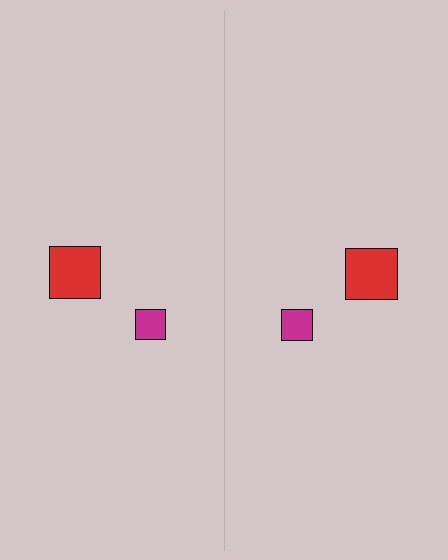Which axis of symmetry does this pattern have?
The pattern has a vertical axis of symmetry running through the center of the image.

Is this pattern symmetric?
Yes, this pattern has bilateral (reflection) symmetry.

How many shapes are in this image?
There are 4 shapes in this image.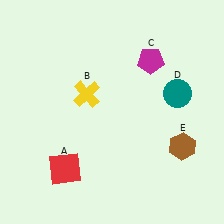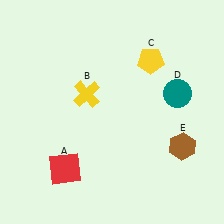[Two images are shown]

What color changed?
The pentagon (C) changed from magenta in Image 1 to yellow in Image 2.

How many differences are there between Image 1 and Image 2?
There is 1 difference between the two images.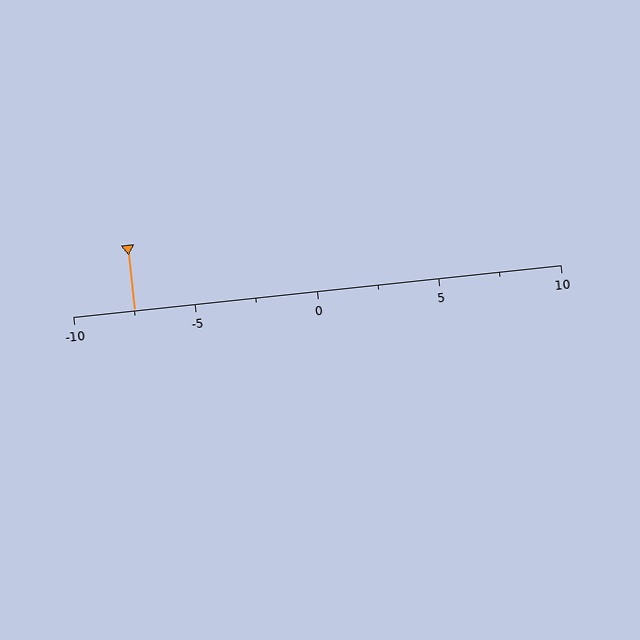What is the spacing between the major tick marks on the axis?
The major ticks are spaced 5 apart.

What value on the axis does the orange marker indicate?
The marker indicates approximately -7.5.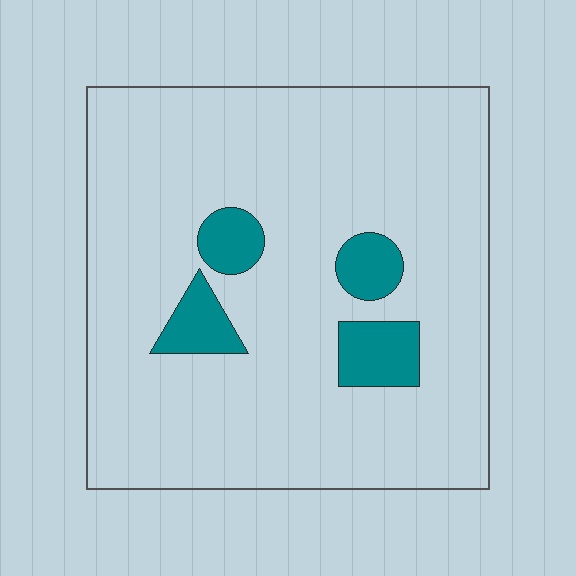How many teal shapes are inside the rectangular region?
4.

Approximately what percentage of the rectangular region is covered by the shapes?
Approximately 10%.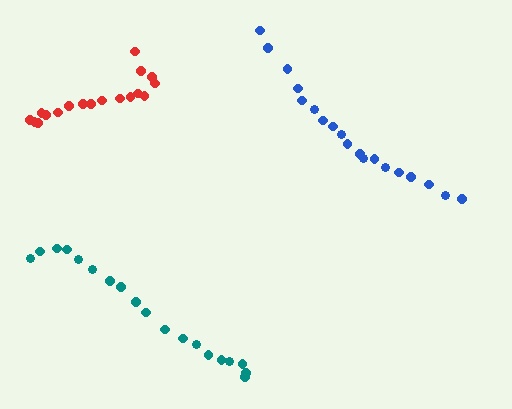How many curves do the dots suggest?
There are 3 distinct paths.